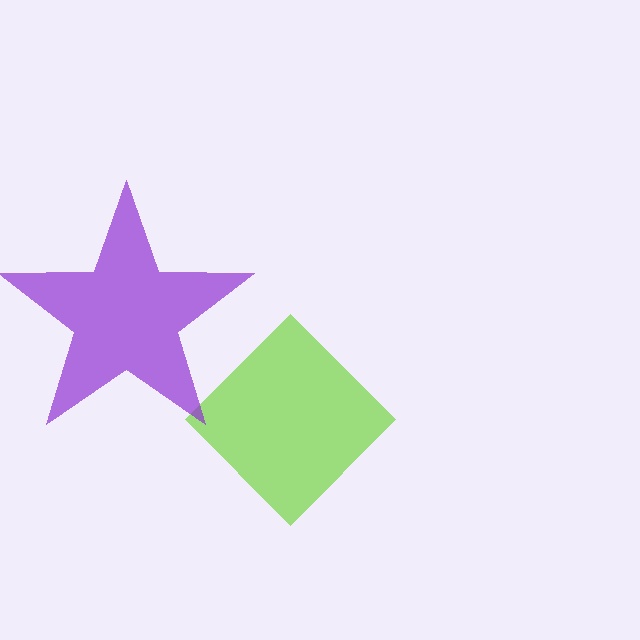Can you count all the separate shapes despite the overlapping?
Yes, there are 2 separate shapes.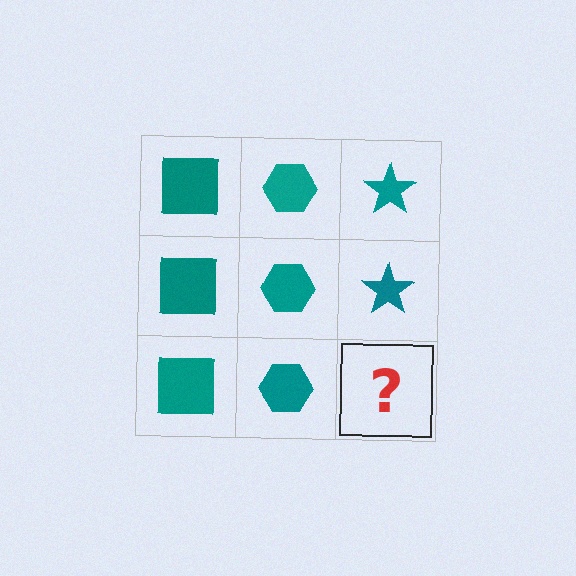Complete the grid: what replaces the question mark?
The question mark should be replaced with a teal star.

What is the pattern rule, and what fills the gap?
The rule is that each column has a consistent shape. The gap should be filled with a teal star.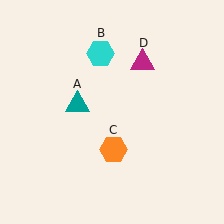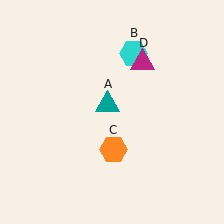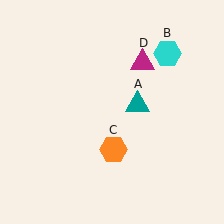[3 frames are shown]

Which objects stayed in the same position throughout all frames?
Orange hexagon (object C) and magenta triangle (object D) remained stationary.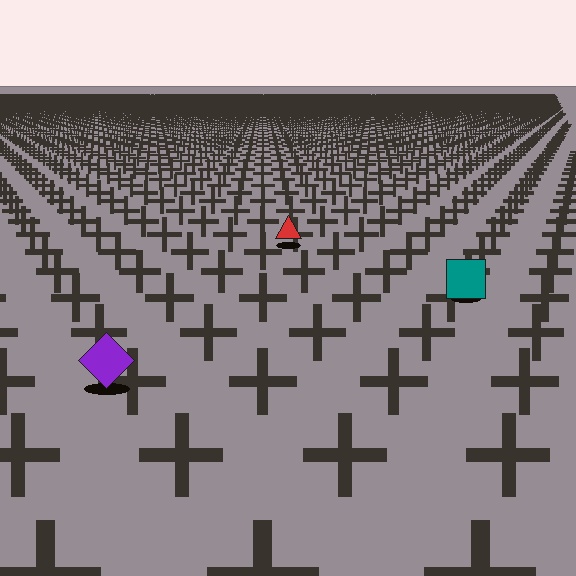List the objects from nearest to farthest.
From nearest to farthest: the purple diamond, the teal square, the red triangle.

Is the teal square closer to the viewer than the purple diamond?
No. The purple diamond is closer — you can tell from the texture gradient: the ground texture is coarser near it.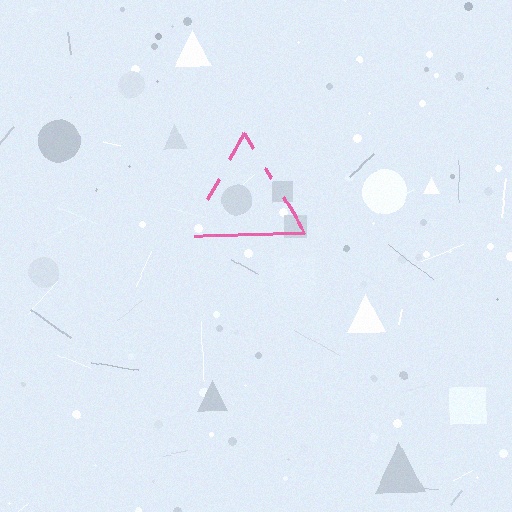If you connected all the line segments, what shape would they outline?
They would outline a triangle.